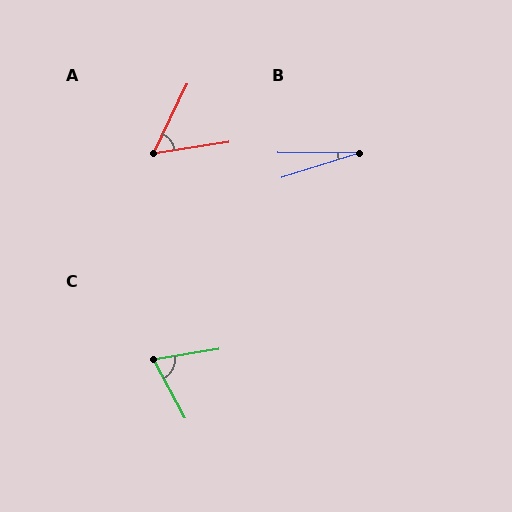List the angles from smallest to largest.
B (18°), A (55°), C (70°).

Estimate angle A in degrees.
Approximately 55 degrees.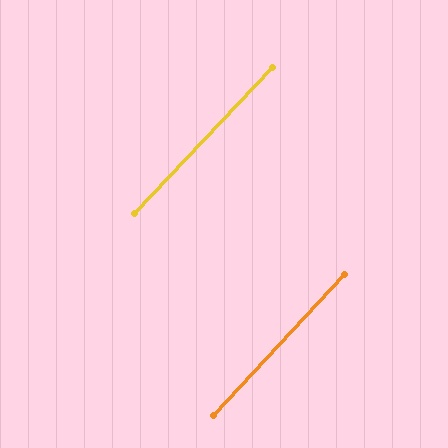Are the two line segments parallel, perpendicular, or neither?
Parallel — their directions differ by only 0.1°.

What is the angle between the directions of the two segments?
Approximately 0 degrees.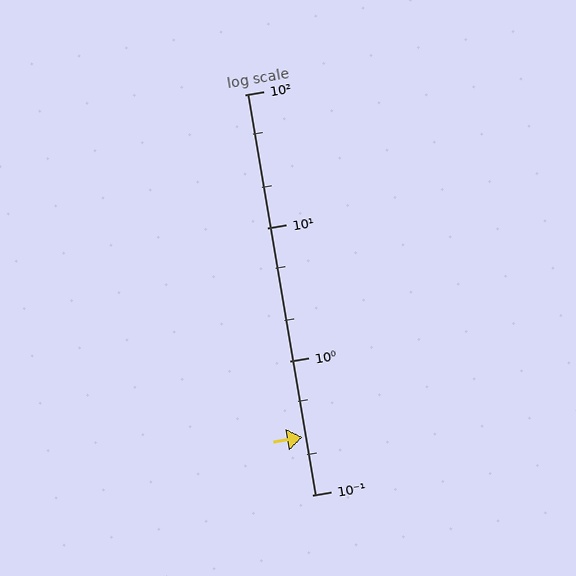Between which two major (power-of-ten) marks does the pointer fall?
The pointer is between 0.1 and 1.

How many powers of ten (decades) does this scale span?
The scale spans 3 decades, from 0.1 to 100.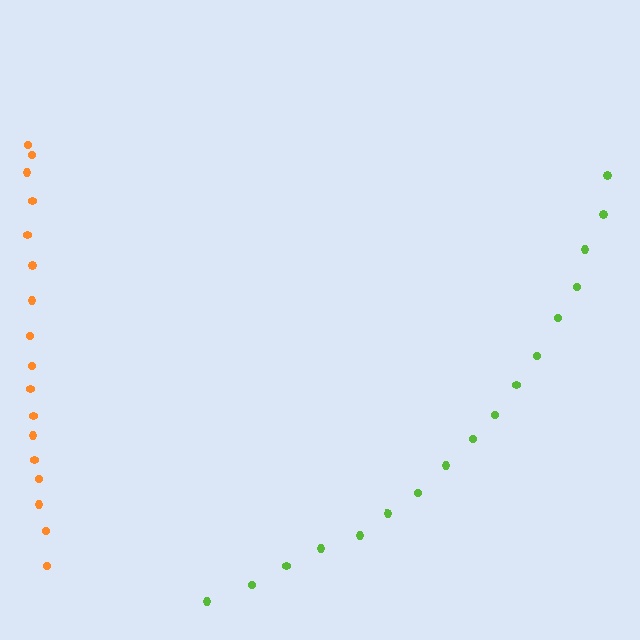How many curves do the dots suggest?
There are 2 distinct paths.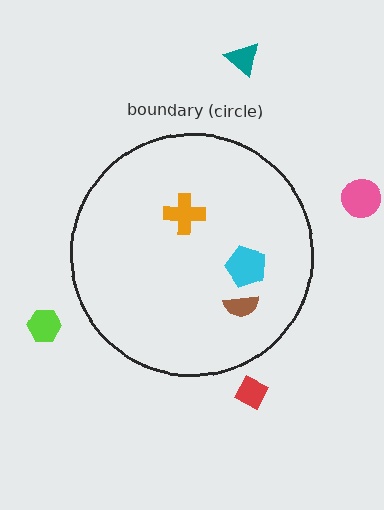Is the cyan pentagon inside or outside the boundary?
Inside.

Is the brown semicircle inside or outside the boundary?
Inside.